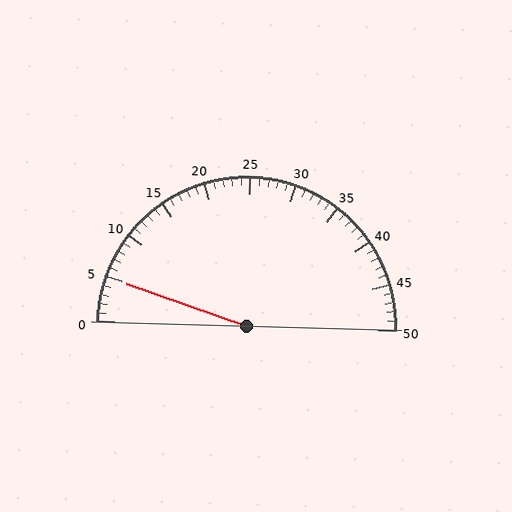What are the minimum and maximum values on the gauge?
The gauge ranges from 0 to 50.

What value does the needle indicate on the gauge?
The needle indicates approximately 5.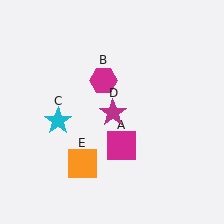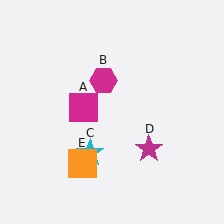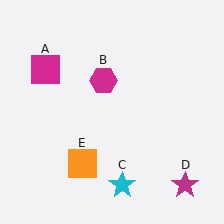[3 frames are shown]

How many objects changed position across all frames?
3 objects changed position: magenta square (object A), cyan star (object C), magenta star (object D).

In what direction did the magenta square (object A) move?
The magenta square (object A) moved up and to the left.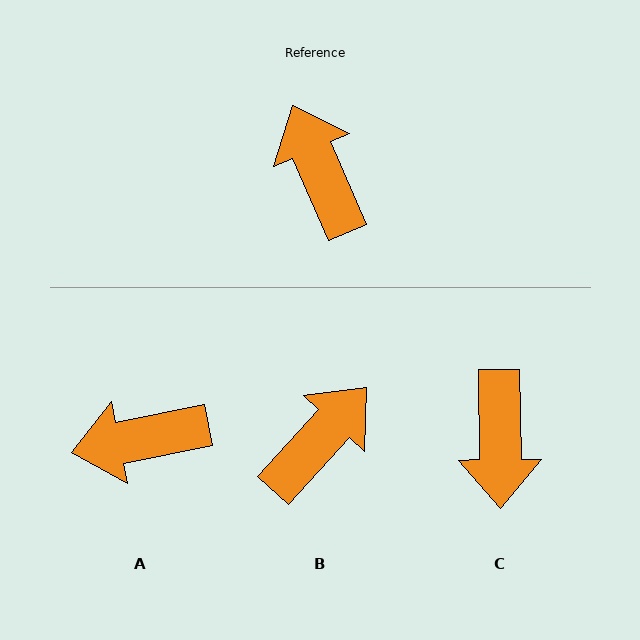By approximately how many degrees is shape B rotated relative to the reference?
Approximately 66 degrees clockwise.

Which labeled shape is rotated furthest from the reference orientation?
C, about 157 degrees away.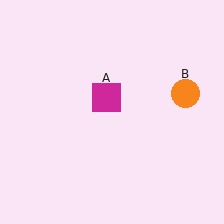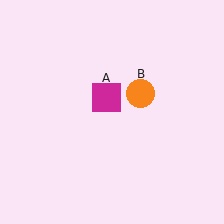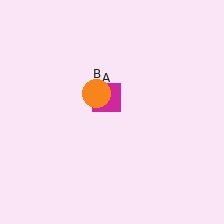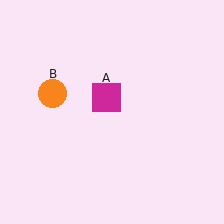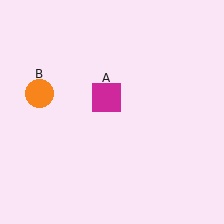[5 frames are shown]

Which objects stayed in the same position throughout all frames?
Magenta square (object A) remained stationary.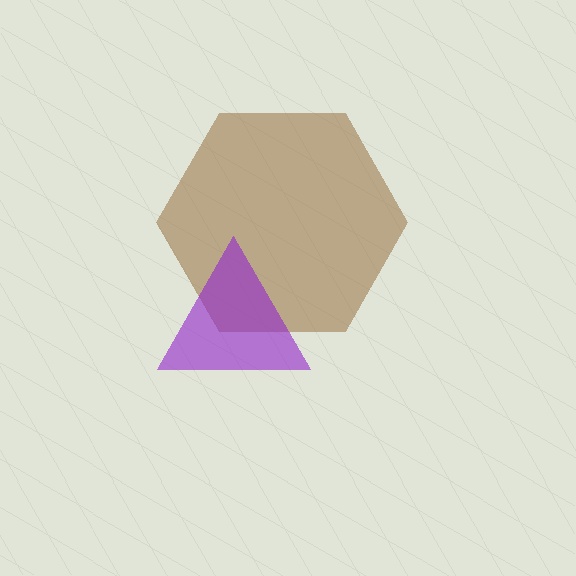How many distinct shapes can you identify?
There are 2 distinct shapes: a brown hexagon, a purple triangle.